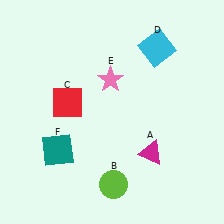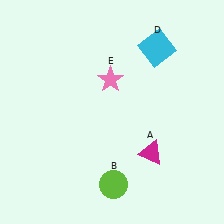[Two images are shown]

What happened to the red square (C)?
The red square (C) was removed in Image 2. It was in the top-left area of Image 1.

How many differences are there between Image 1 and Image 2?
There are 2 differences between the two images.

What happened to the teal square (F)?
The teal square (F) was removed in Image 2. It was in the bottom-left area of Image 1.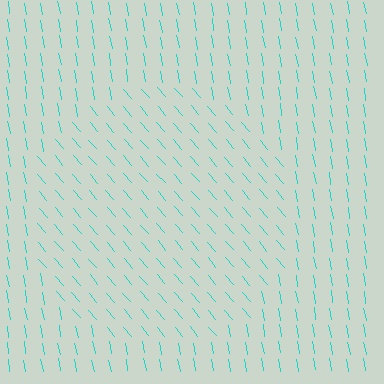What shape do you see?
I see a circle.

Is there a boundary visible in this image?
Yes, there is a texture boundary formed by a change in line orientation.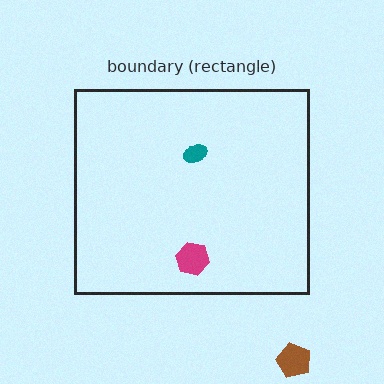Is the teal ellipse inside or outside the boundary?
Inside.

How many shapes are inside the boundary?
2 inside, 1 outside.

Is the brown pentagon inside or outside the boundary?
Outside.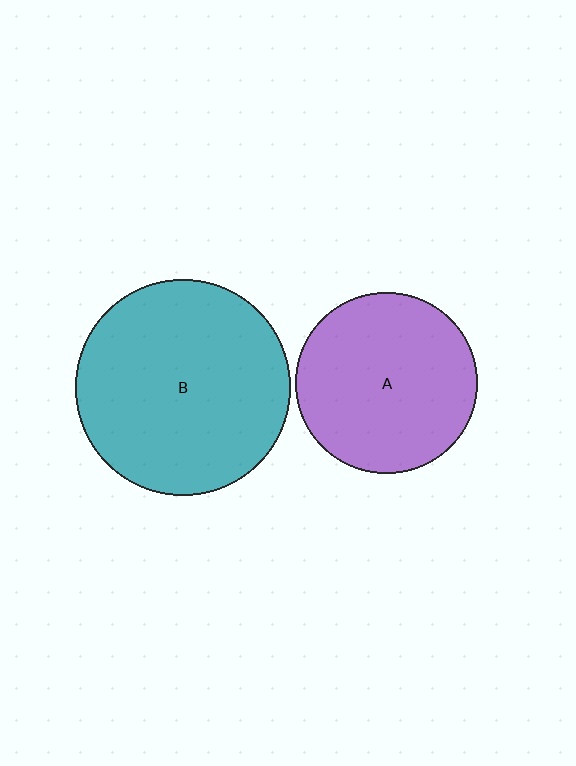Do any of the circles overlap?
No, none of the circles overlap.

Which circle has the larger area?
Circle B (teal).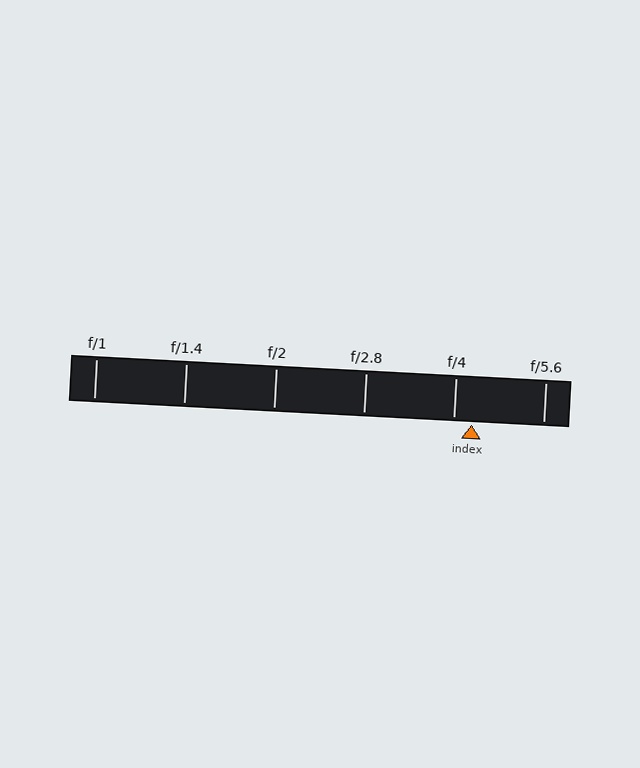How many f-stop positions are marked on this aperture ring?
There are 6 f-stop positions marked.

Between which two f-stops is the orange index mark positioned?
The index mark is between f/4 and f/5.6.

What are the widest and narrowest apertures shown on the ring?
The widest aperture shown is f/1 and the narrowest is f/5.6.